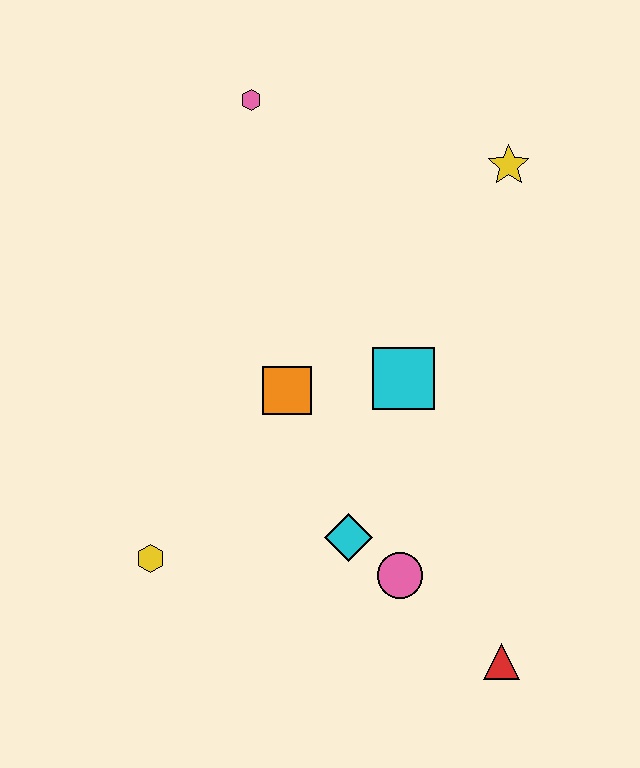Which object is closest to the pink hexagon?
The yellow star is closest to the pink hexagon.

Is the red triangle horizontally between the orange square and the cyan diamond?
No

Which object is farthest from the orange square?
The red triangle is farthest from the orange square.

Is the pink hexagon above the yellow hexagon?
Yes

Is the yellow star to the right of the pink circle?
Yes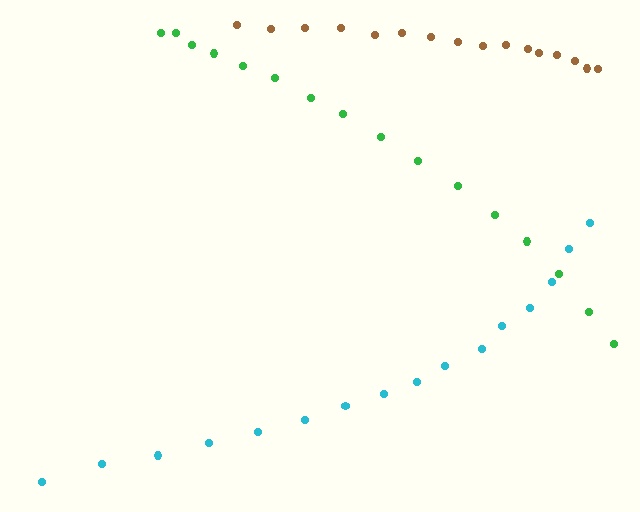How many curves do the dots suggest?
There are 3 distinct paths.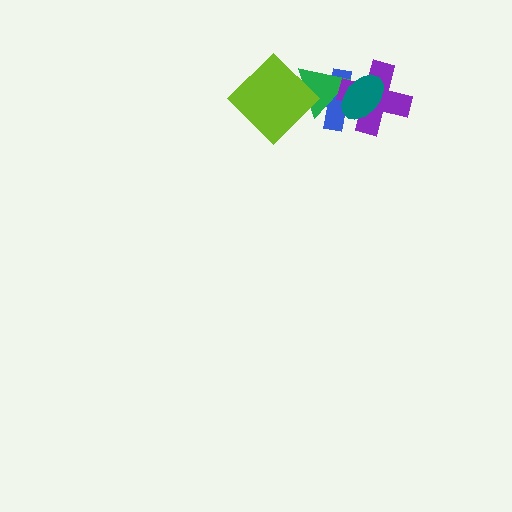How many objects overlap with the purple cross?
3 objects overlap with the purple cross.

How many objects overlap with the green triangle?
4 objects overlap with the green triangle.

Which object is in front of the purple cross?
The teal ellipse is in front of the purple cross.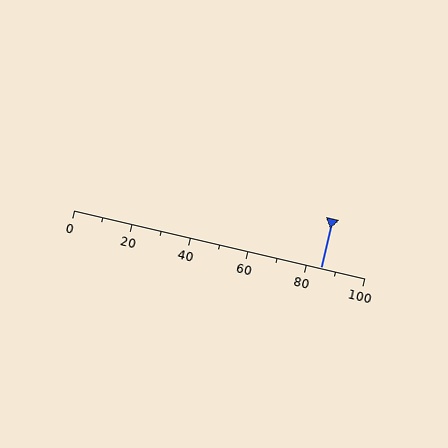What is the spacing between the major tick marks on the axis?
The major ticks are spaced 20 apart.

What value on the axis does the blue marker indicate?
The marker indicates approximately 85.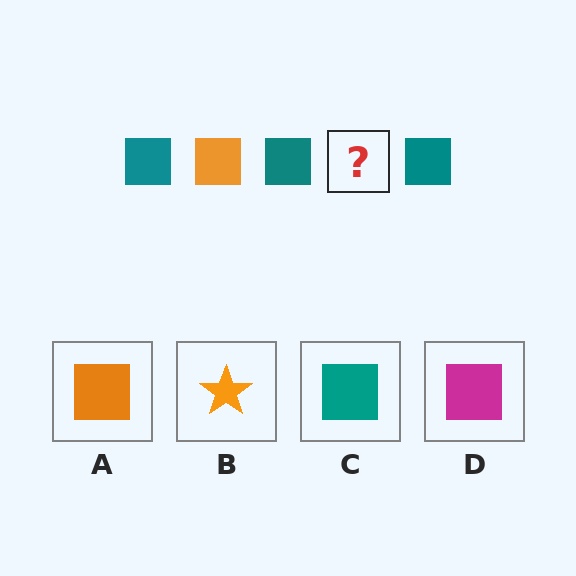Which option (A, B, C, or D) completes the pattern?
A.